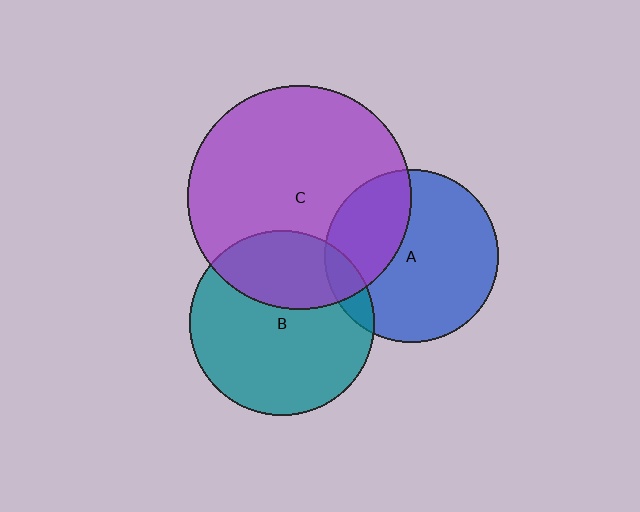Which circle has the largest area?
Circle C (purple).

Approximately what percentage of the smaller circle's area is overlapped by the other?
Approximately 30%.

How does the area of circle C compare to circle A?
Approximately 1.7 times.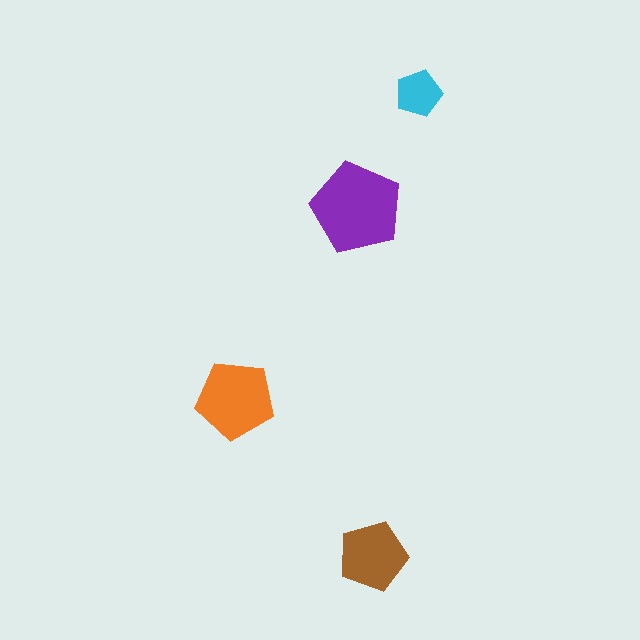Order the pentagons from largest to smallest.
the purple one, the orange one, the brown one, the cyan one.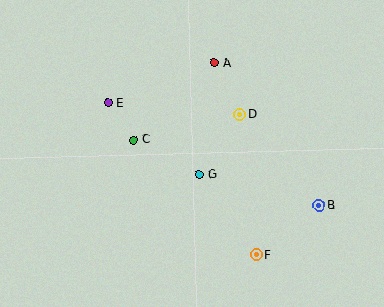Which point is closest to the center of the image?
Point G at (199, 175) is closest to the center.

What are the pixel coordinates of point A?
Point A is at (214, 63).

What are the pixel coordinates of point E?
Point E is at (108, 103).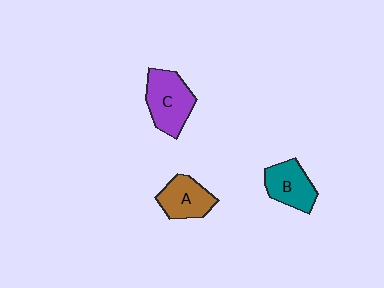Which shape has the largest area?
Shape C (purple).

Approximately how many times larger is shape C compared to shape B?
Approximately 1.3 times.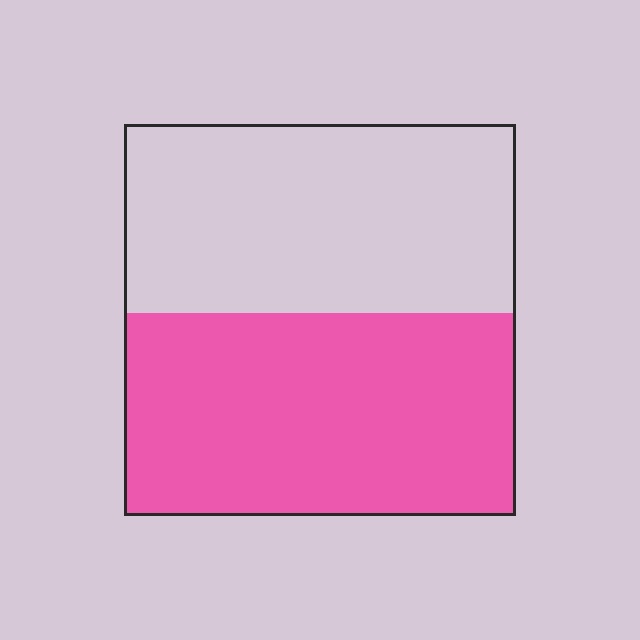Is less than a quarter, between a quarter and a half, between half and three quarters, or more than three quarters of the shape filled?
Between half and three quarters.